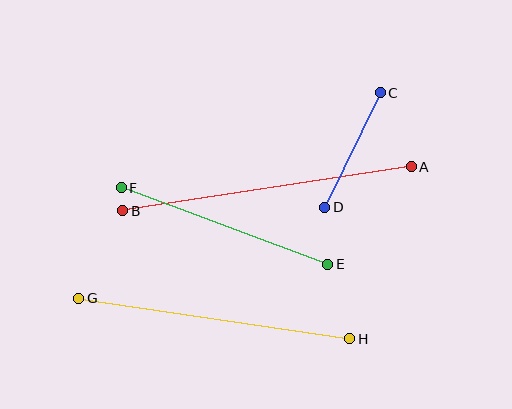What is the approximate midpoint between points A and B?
The midpoint is at approximately (267, 189) pixels.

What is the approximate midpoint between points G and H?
The midpoint is at approximately (214, 318) pixels.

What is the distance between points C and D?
The distance is approximately 128 pixels.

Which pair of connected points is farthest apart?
Points A and B are farthest apart.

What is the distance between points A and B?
The distance is approximately 292 pixels.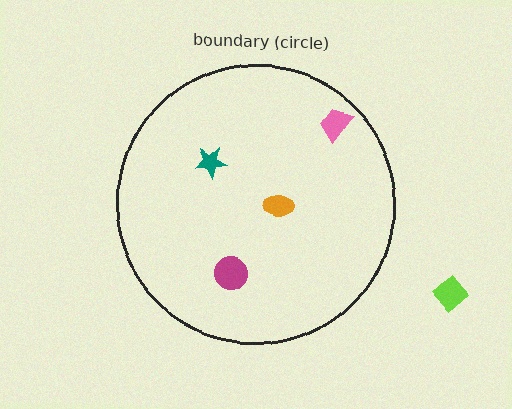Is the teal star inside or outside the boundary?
Inside.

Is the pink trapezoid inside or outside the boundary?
Inside.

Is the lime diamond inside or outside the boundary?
Outside.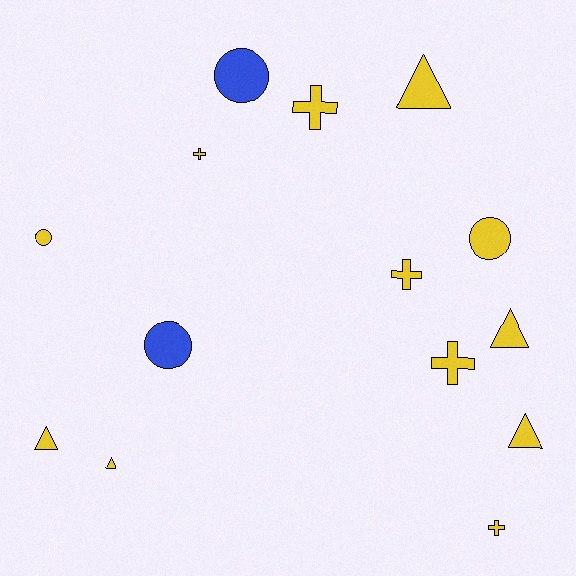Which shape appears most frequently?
Cross, with 5 objects.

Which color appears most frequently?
Yellow, with 12 objects.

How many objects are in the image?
There are 14 objects.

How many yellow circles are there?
There are 2 yellow circles.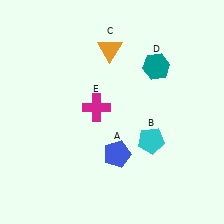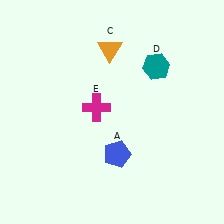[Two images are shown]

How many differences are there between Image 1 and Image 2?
There is 1 difference between the two images.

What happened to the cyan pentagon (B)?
The cyan pentagon (B) was removed in Image 2. It was in the bottom-right area of Image 1.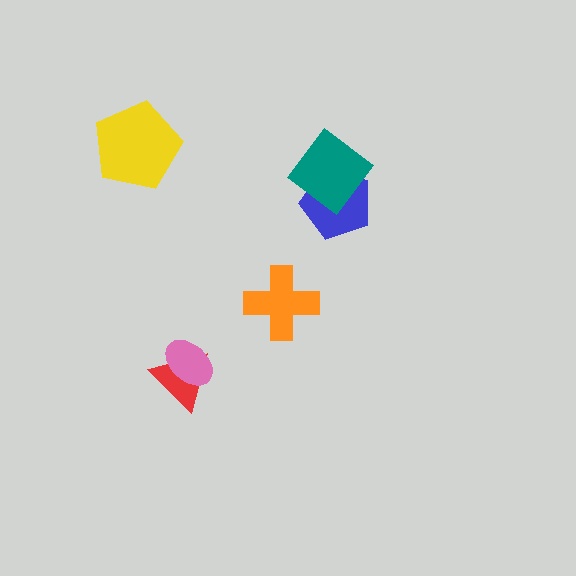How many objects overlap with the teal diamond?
1 object overlaps with the teal diamond.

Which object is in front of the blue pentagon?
The teal diamond is in front of the blue pentagon.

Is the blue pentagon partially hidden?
Yes, it is partially covered by another shape.